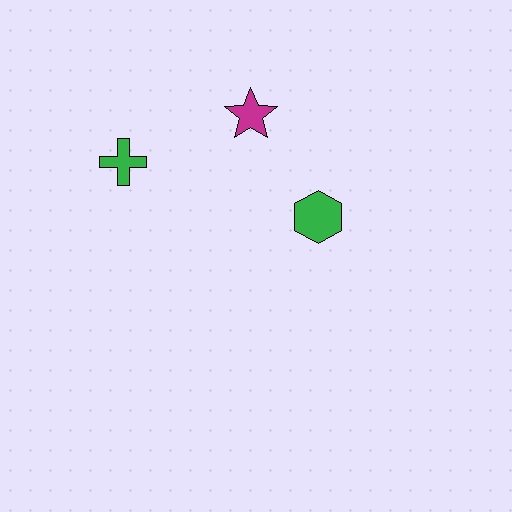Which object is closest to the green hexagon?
The magenta star is closest to the green hexagon.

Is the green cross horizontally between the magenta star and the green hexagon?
No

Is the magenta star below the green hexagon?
No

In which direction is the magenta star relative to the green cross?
The magenta star is to the right of the green cross.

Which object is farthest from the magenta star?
The green cross is farthest from the magenta star.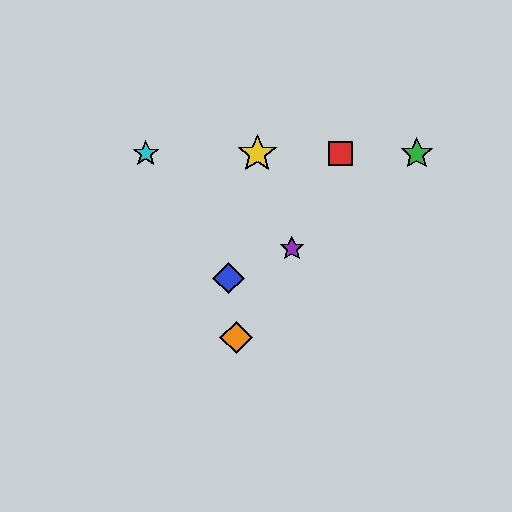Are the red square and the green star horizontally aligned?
Yes, both are at y≈154.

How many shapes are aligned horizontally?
4 shapes (the red square, the green star, the yellow star, the cyan star) are aligned horizontally.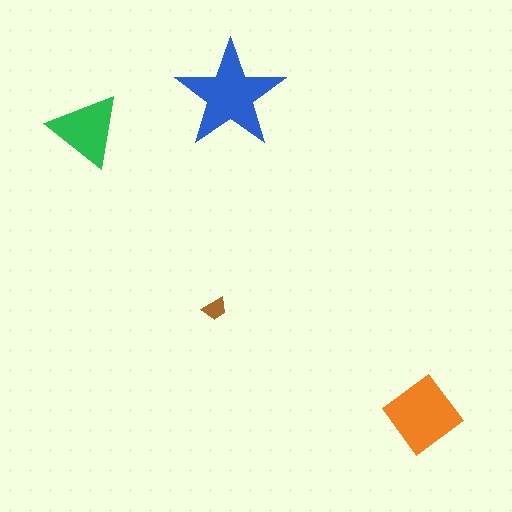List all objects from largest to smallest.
The blue star, the orange diamond, the green triangle, the brown trapezoid.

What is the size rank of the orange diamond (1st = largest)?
2nd.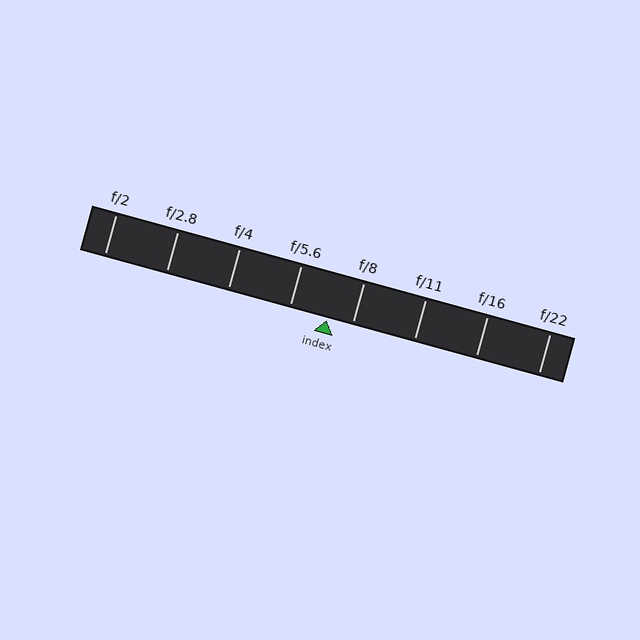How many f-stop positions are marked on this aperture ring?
There are 8 f-stop positions marked.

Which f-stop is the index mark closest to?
The index mark is closest to f/8.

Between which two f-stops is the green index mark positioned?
The index mark is between f/5.6 and f/8.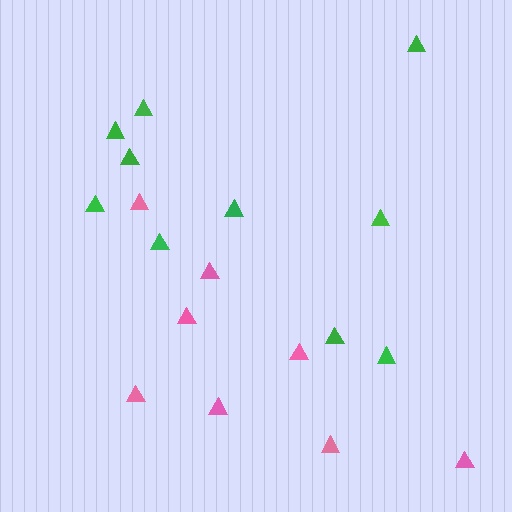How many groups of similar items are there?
There are 2 groups: one group of green triangles (10) and one group of pink triangles (8).